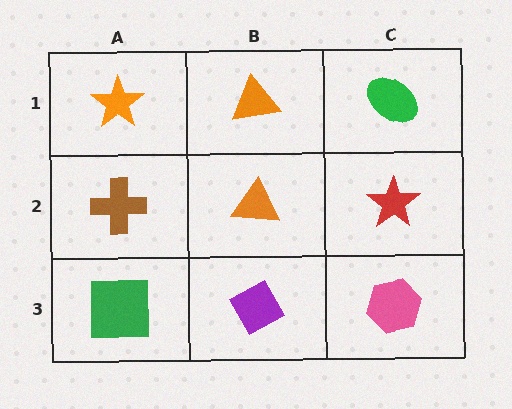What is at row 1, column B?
An orange triangle.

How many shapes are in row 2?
3 shapes.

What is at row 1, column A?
An orange star.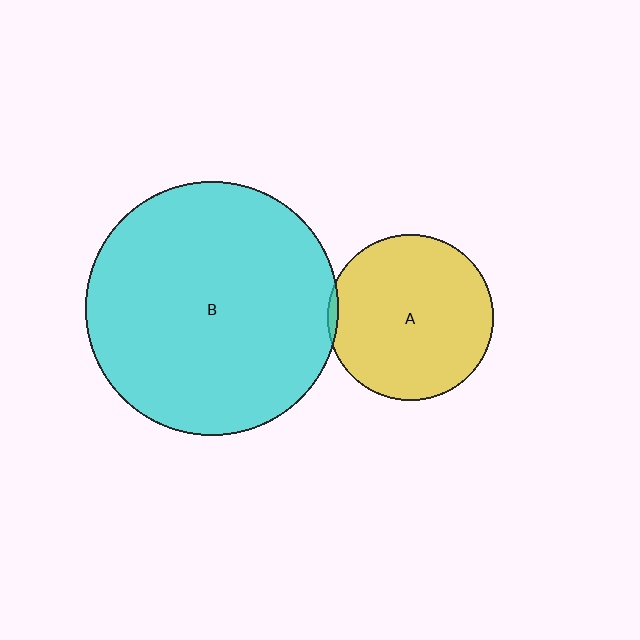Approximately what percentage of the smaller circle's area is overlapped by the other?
Approximately 5%.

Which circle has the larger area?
Circle B (cyan).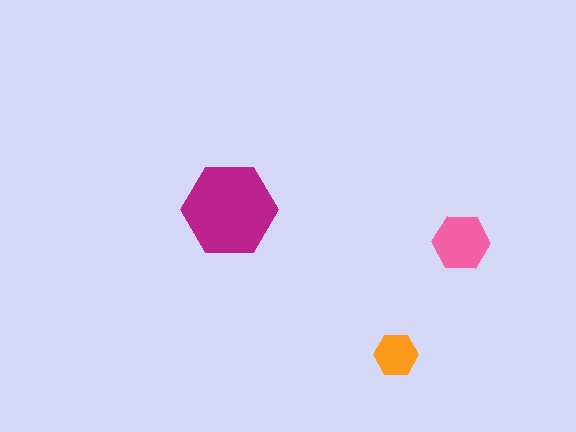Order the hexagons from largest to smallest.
the magenta one, the pink one, the orange one.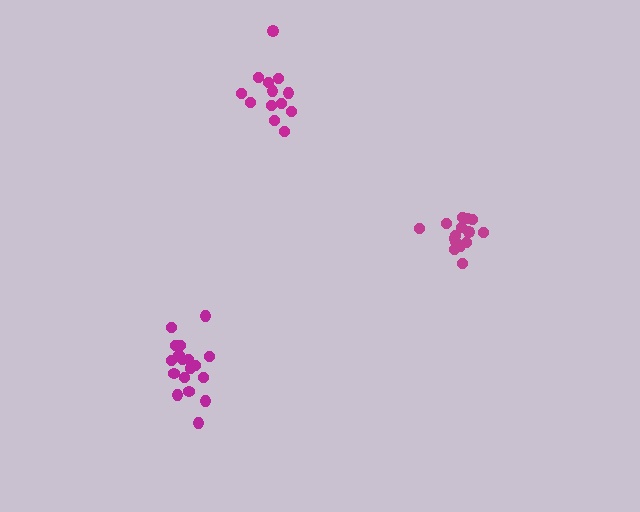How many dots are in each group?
Group 1: 15 dots, Group 2: 18 dots, Group 3: 13 dots (46 total).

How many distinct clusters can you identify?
There are 3 distinct clusters.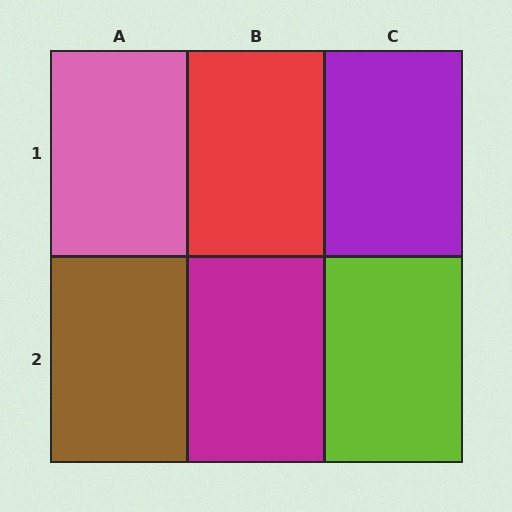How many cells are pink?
1 cell is pink.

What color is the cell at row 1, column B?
Red.